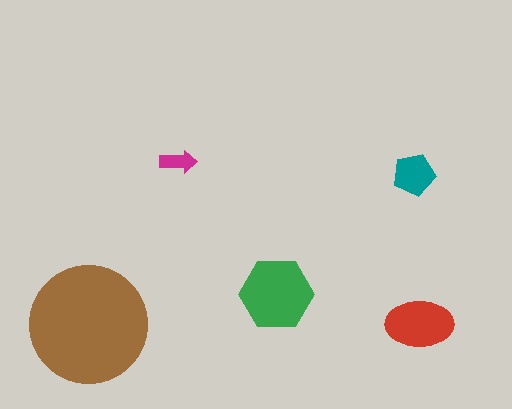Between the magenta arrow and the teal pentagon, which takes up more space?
The teal pentagon.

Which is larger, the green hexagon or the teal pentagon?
The green hexagon.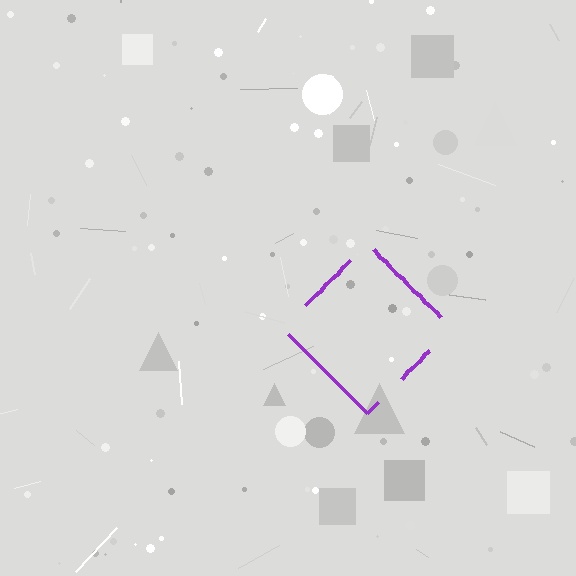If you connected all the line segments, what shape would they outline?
They would outline a diamond.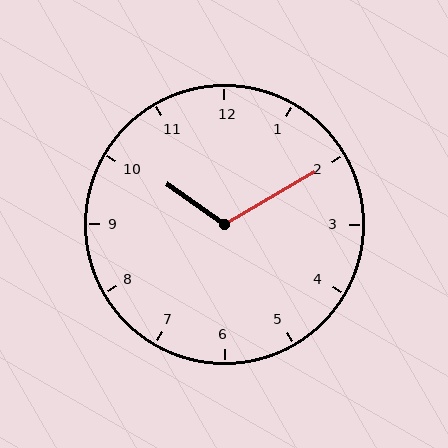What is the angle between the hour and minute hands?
Approximately 115 degrees.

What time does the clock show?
10:10.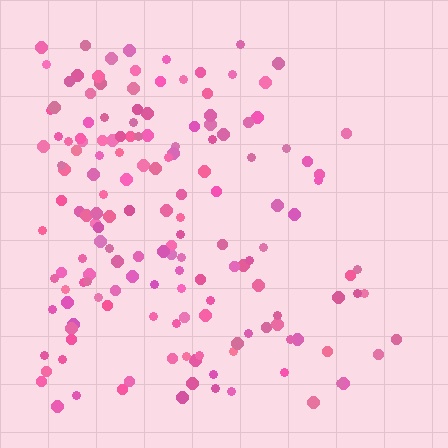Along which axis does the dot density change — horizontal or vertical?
Horizontal.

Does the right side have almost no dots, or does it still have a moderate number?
Still a moderate number, just noticeably fewer than the left.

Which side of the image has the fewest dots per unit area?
The right.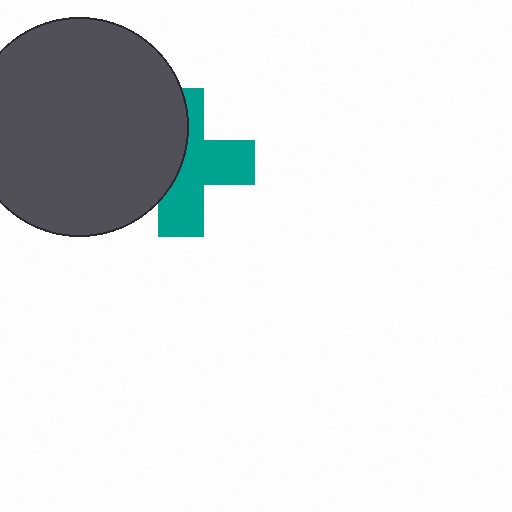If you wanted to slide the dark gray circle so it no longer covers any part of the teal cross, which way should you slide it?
Slide it left — that is the most direct way to separate the two shapes.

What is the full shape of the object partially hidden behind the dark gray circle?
The partially hidden object is a teal cross.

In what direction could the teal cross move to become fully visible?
The teal cross could move right. That would shift it out from behind the dark gray circle entirely.